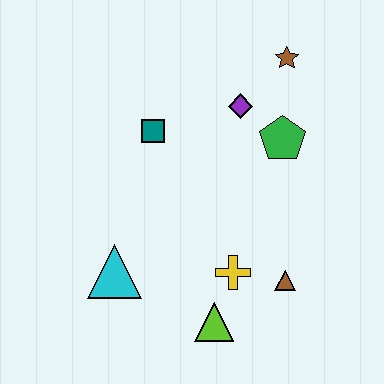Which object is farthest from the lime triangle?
The brown star is farthest from the lime triangle.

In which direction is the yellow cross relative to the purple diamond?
The yellow cross is below the purple diamond.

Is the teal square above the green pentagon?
Yes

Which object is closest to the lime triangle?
The yellow cross is closest to the lime triangle.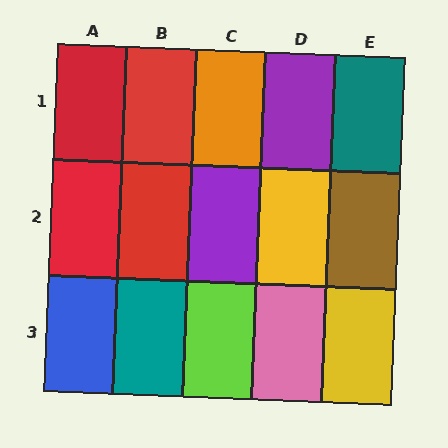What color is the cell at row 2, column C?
Purple.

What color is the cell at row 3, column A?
Blue.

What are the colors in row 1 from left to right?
Red, red, orange, purple, teal.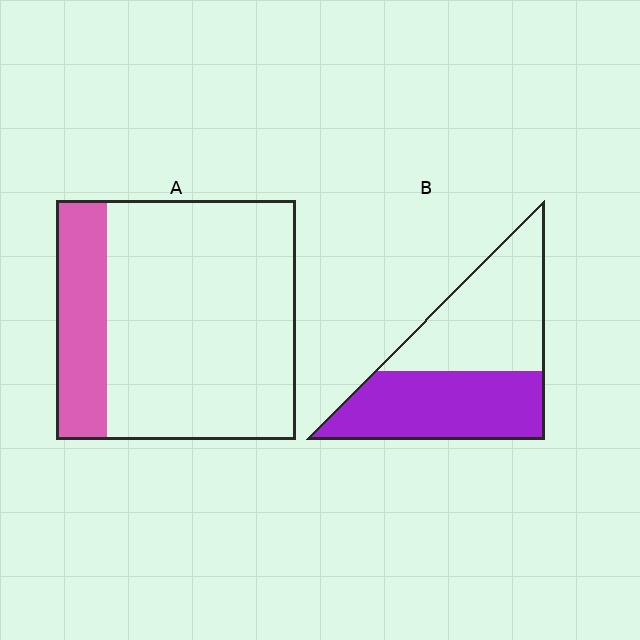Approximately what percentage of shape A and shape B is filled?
A is approximately 20% and B is approximately 50%.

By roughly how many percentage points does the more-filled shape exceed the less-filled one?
By roughly 30 percentage points (B over A).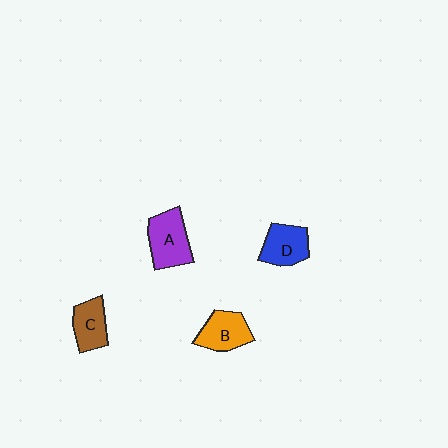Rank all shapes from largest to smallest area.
From largest to smallest: A (purple), B (orange), D (blue), C (brown).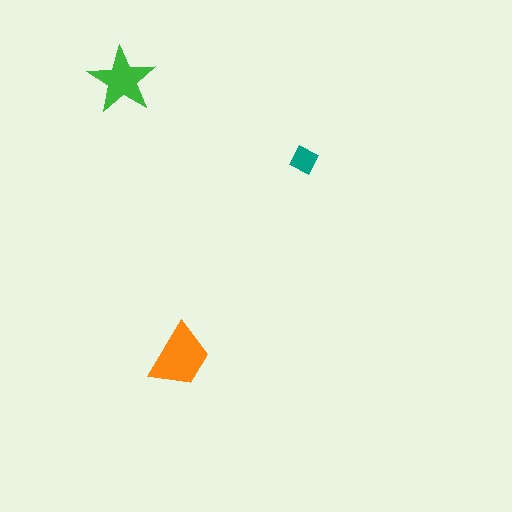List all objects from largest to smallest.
The orange trapezoid, the green star, the teal diamond.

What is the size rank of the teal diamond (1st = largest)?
3rd.